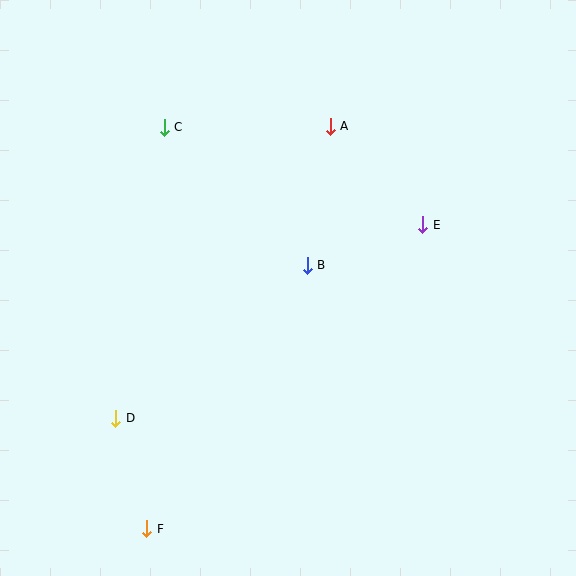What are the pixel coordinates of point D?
Point D is at (116, 418).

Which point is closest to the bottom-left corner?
Point F is closest to the bottom-left corner.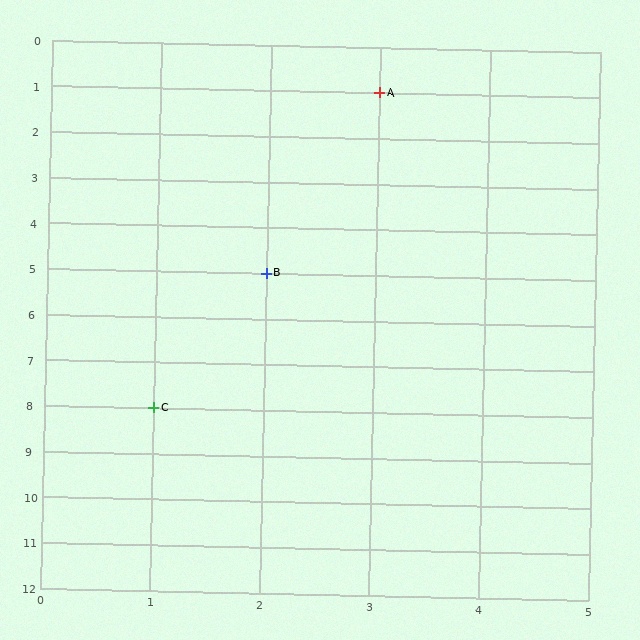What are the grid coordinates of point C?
Point C is at grid coordinates (1, 8).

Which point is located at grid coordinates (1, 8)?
Point C is at (1, 8).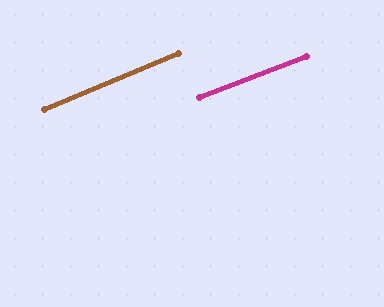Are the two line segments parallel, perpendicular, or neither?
Parallel — their directions differ by only 1.6°.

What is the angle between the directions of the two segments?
Approximately 2 degrees.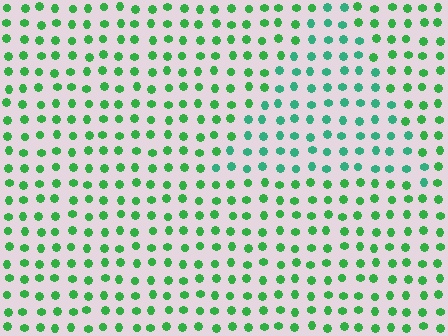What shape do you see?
I see a triangle.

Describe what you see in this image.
The image is filled with small green elements in a uniform arrangement. A triangle-shaped region is visible where the elements are tinted to a slightly different hue, forming a subtle color boundary.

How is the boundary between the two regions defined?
The boundary is defined purely by a slight shift in hue (about 29 degrees). Spacing, size, and orientation are identical on both sides.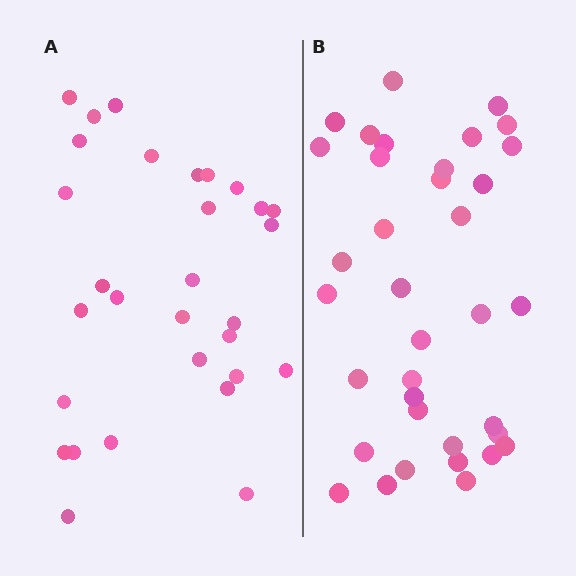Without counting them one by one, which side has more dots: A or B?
Region B (the right region) has more dots.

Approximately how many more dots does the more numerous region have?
Region B has about 6 more dots than region A.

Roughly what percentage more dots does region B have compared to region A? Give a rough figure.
About 20% more.